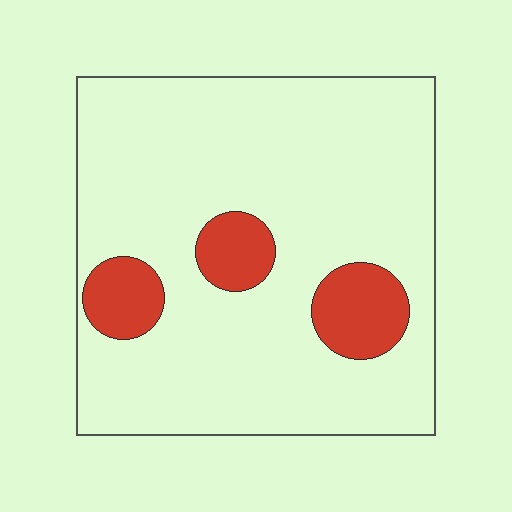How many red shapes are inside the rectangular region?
3.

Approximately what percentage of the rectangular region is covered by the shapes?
Approximately 15%.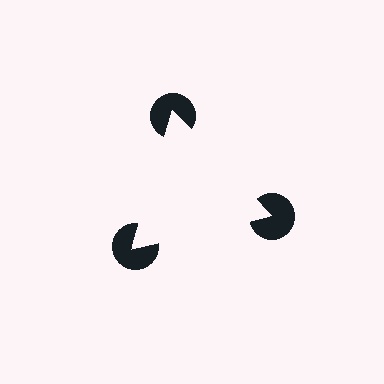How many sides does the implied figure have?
3 sides.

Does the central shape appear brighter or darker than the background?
It typically appears slightly brighter than the background, even though no actual brightness change is drawn.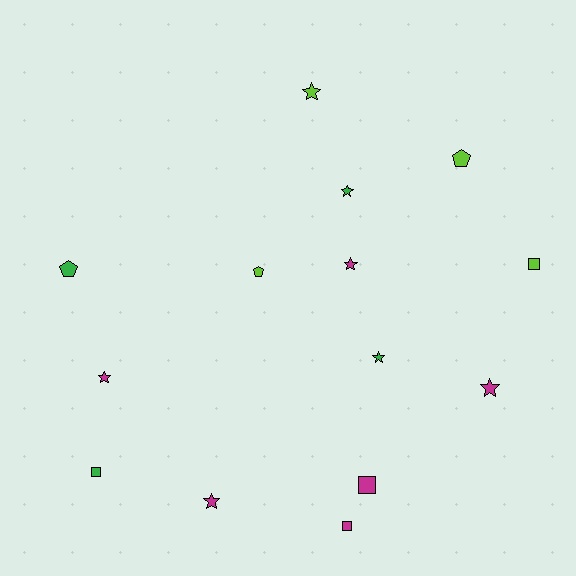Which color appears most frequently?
Magenta, with 6 objects.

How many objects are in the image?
There are 14 objects.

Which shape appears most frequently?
Star, with 7 objects.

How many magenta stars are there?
There are 4 magenta stars.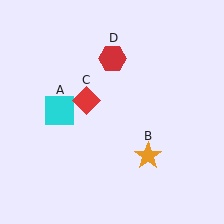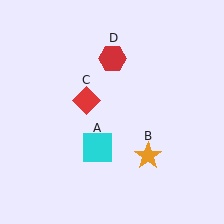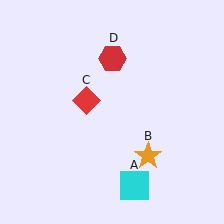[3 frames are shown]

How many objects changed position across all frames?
1 object changed position: cyan square (object A).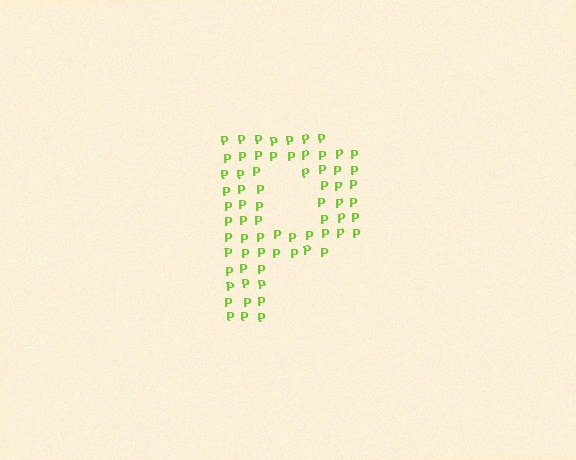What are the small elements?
The small elements are letter P's.